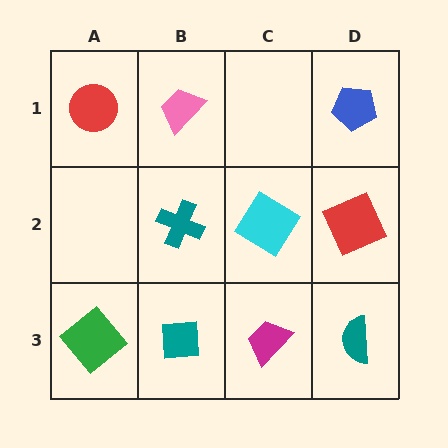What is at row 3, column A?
A green diamond.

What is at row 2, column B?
A teal cross.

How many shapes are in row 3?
4 shapes.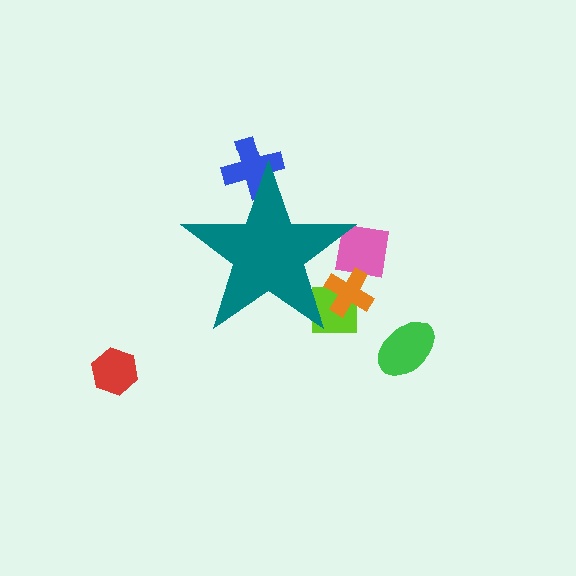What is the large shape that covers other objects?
A teal star.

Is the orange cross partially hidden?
Yes, the orange cross is partially hidden behind the teal star.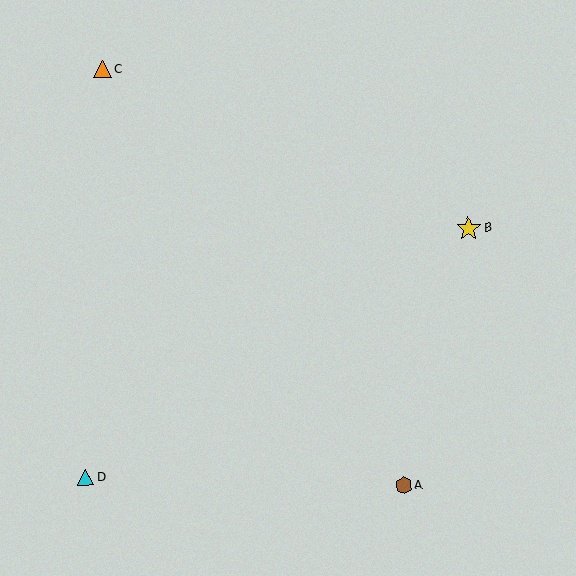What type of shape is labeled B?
Shape B is a yellow star.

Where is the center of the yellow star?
The center of the yellow star is at (468, 228).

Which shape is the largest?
The yellow star (labeled B) is the largest.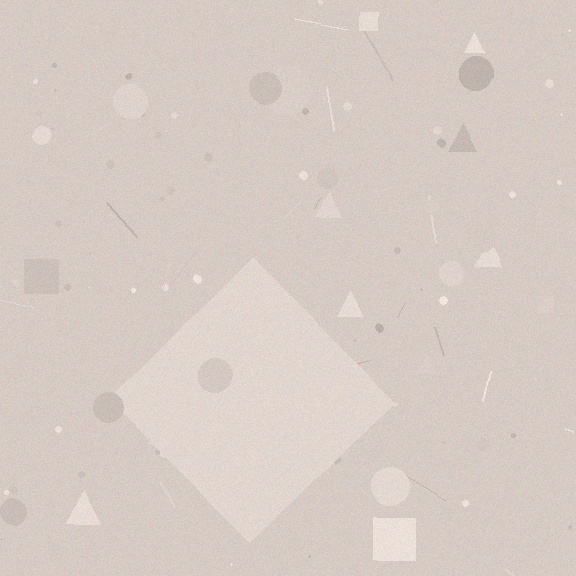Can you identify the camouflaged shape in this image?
The camouflaged shape is a diamond.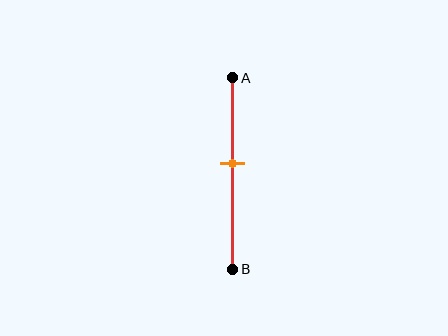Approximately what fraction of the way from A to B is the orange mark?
The orange mark is approximately 45% of the way from A to B.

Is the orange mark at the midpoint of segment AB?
No, the mark is at about 45% from A, not at the 50% midpoint.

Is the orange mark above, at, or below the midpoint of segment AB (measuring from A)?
The orange mark is above the midpoint of segment AB.